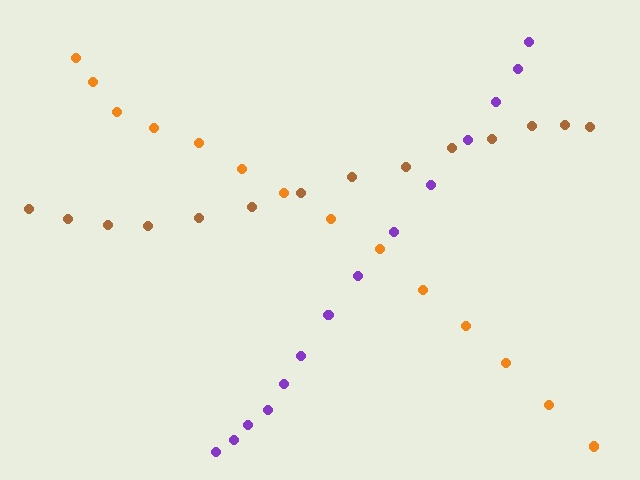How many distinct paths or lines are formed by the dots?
There are 3 distinct paths.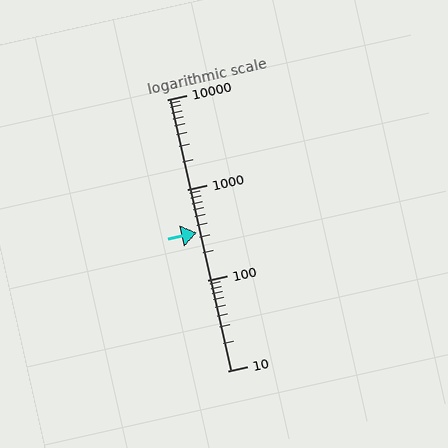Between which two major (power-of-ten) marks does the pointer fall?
The pointer is between 100 and 1000.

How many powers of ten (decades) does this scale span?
The scale spans 3 decades, from 10 to 10000.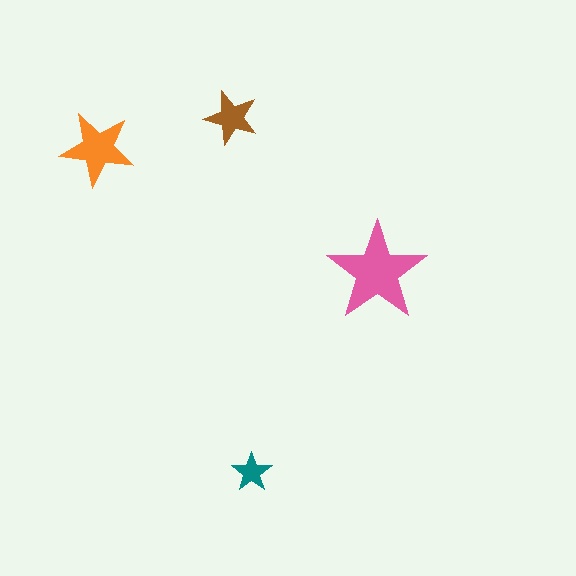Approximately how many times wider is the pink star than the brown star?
About 2 times wider.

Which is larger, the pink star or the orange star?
The pink one.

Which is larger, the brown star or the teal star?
The brown one.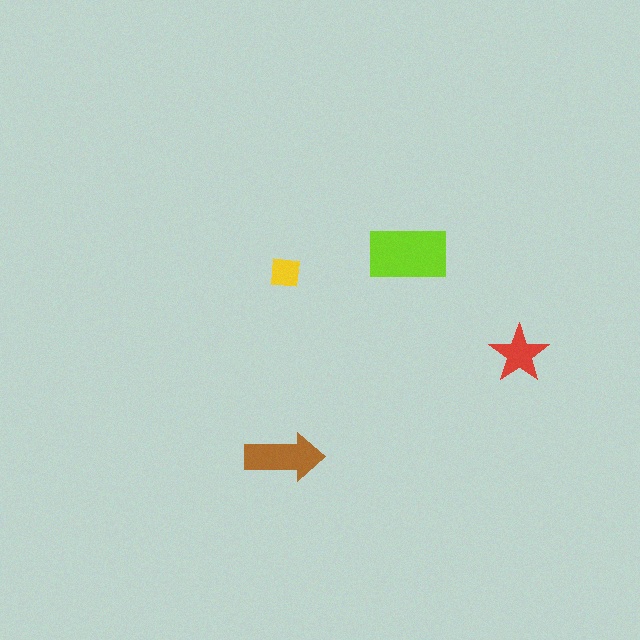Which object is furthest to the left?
The brown arrow is leftmost.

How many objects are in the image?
There are 4 objects in the image.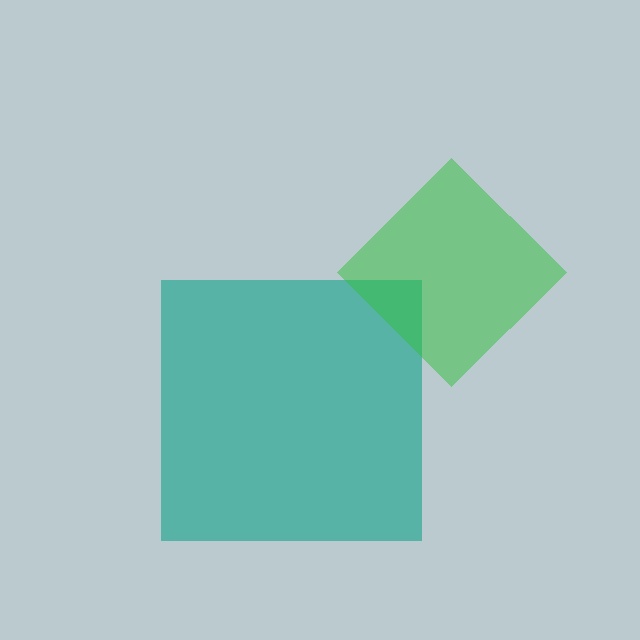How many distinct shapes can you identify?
There are 2 distinct shapes: a teal square, a green diamond.